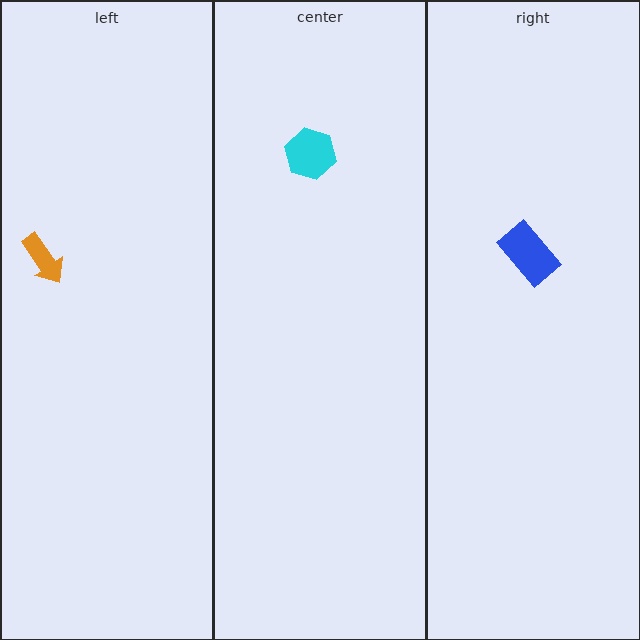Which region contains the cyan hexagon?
The center region.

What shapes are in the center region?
The cyan hexagon.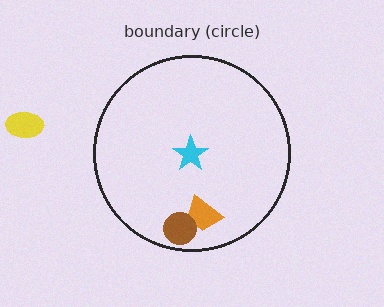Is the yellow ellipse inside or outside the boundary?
Outside.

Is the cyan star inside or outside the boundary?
Inside.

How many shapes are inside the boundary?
3 inside, 1 outside.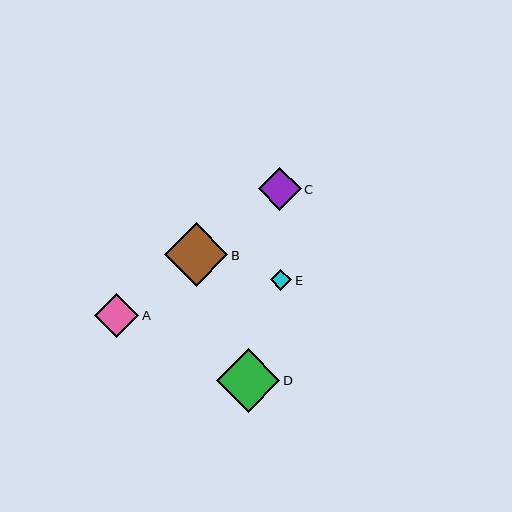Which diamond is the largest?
Diamond D is the largest with a size of approximately 64 pixels.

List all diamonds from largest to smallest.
From largest to smallest: D, B, A, C, E.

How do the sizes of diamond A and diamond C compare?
Diamond A and diamond C are approximately the same size.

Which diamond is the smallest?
Diamond E is the smallest with a size of approximately 22 pixels.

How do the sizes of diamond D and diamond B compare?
Diamond D and diamond B are approximately the same size.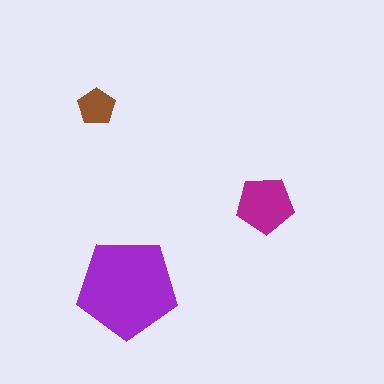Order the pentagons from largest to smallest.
the purple one, the magenta one, the brown one.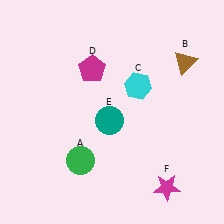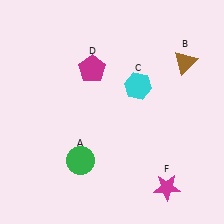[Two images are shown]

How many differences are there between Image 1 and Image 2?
There is 1 difference between the two images.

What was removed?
The teal circle (E) was removed in Image 2.